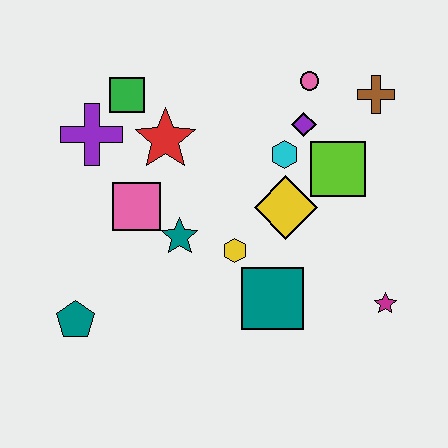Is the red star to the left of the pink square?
No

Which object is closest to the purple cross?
The green square is closest to the purple cross.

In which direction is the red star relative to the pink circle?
The red star is to the left of the pink circle.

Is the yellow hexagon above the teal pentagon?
Yes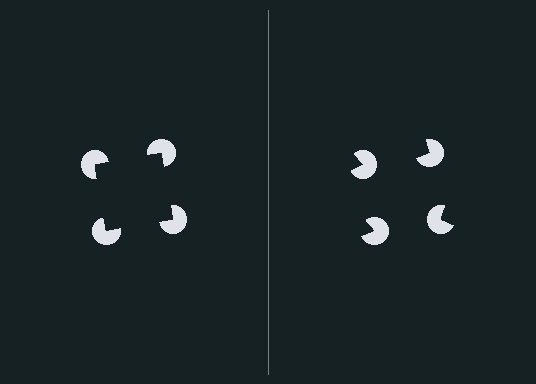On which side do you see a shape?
An illusory square appears on the left side. On the right side the wedge cuts are rotated, so no coherent shape forms.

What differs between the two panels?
The pac-man discs are positioned identically on both sides; only the wedge orientations differ. On the left they align to a square; on the right they are misaligned.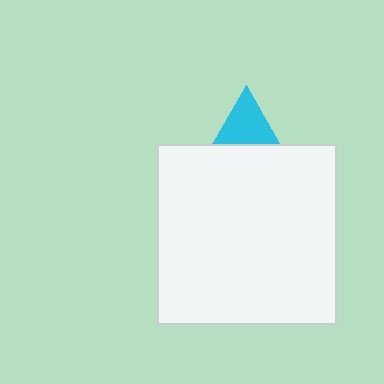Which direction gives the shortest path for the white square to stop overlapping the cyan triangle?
Moving down gives the shortest separation.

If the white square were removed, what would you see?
You would see the complete cyan triangle.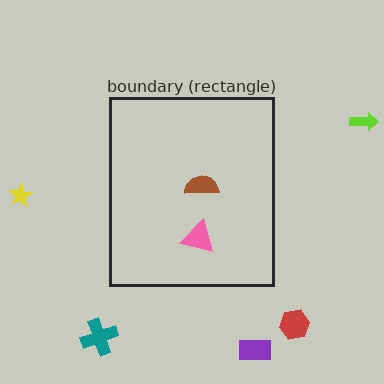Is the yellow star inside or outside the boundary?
Outside.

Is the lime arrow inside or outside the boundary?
Outside.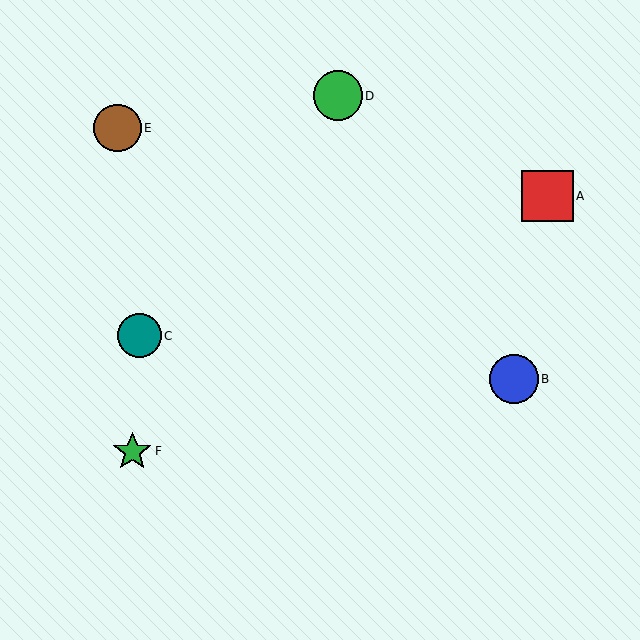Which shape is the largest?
The red square (labeled A) is the largest.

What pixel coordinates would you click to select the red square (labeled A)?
Click at (547, 196) to select the red square A.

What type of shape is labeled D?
Shape D is a green circle.